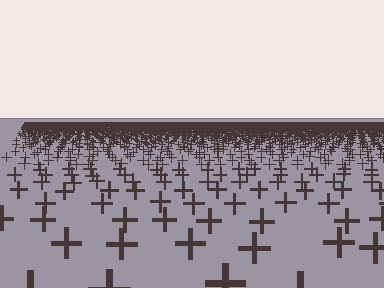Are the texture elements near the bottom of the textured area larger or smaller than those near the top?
Larger. Near the bottom, elements are closer to the viewer and appear at a bigger on-screen size.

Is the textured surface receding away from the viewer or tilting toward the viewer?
The surface is receding away from the viewer. Texture elements get smaller and denser toward the top.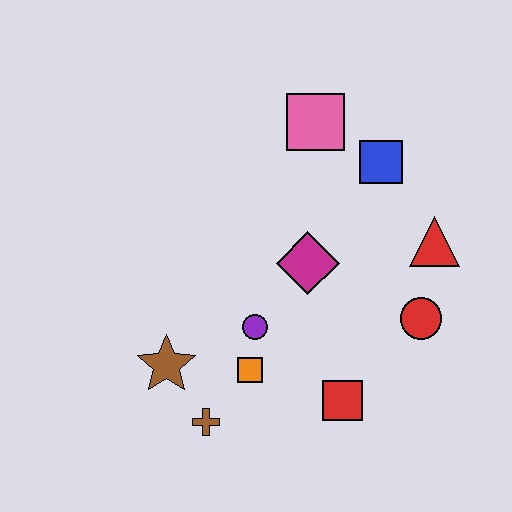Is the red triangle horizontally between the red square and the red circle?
No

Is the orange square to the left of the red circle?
Yes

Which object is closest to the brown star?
The brown cross is closest to the brown star.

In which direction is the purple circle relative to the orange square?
The purple circle is above the orange square.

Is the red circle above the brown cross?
Yes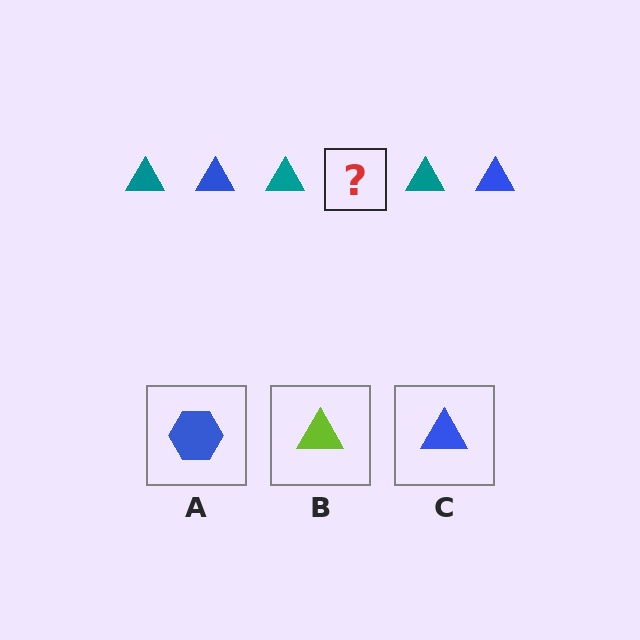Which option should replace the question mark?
Option C.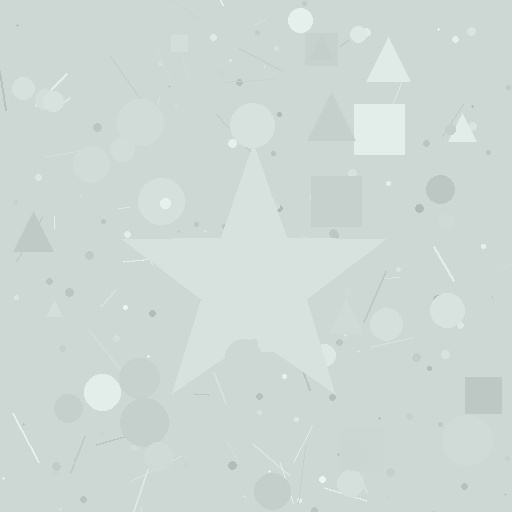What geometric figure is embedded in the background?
A star is embedded in the background.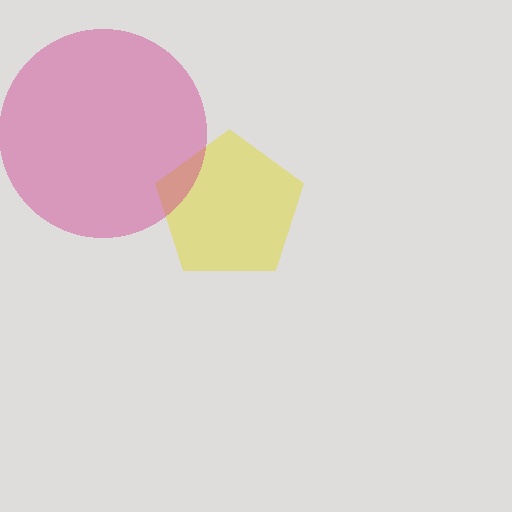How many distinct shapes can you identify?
There are 2 distinct shapes: a yellow pentagon, a magenta circle.